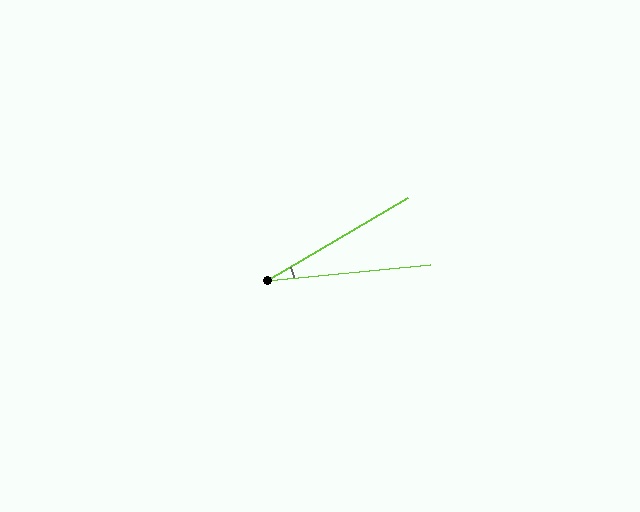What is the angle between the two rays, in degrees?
Approximately 25 degrees.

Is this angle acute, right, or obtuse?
It is acute.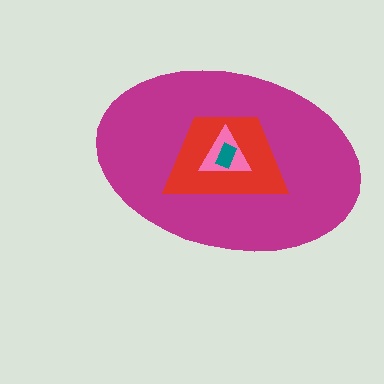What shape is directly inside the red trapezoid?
The pink triangle.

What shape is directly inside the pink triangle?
The teal rectangle.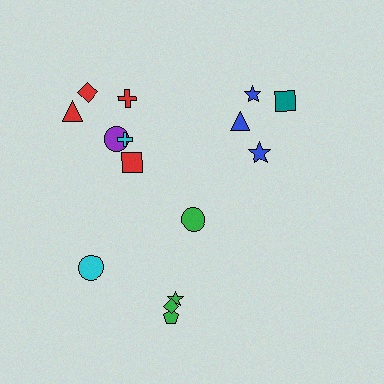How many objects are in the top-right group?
There are 4 objects.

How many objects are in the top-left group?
There are 6 objects.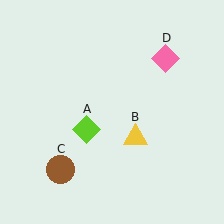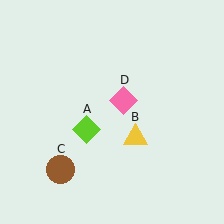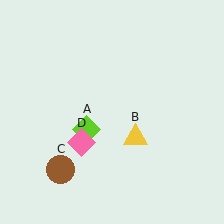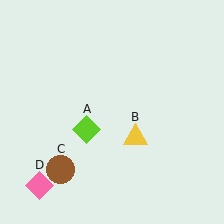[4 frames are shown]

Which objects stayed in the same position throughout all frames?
Lime diamond (object A) and yellow triangle (object B) and brown circle (object C) remained stationary.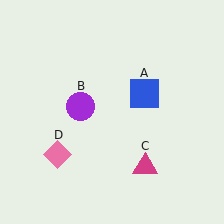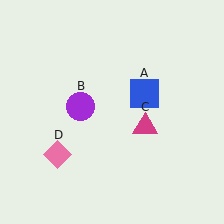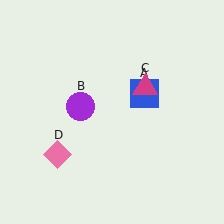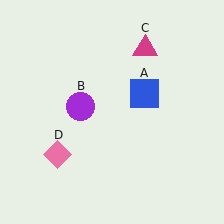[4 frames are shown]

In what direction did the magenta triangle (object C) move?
The magenta triangle (object C) moved up.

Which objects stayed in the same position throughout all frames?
Blue square (object A) and purple circle (object B) and pink diamond (object D) remained stationary.